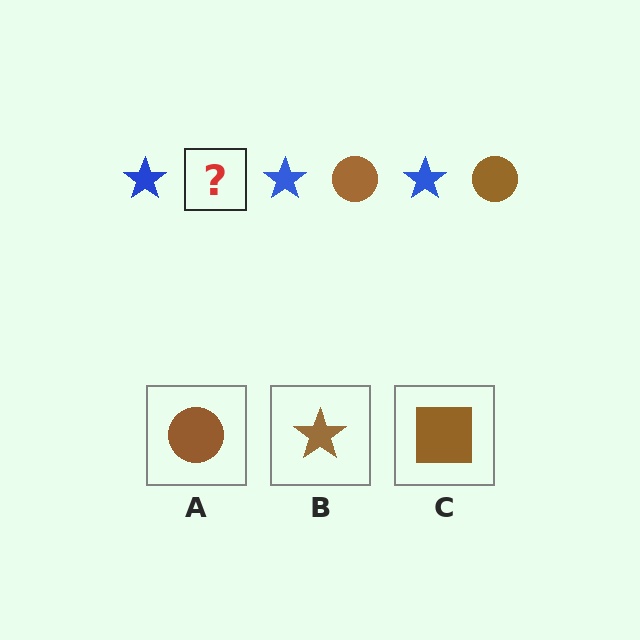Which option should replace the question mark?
Option A.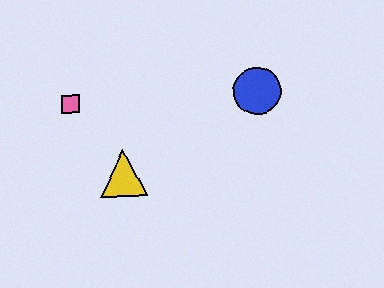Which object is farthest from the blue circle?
The pink square is farthest from the blue circle.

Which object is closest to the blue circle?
The yellow triangle is closest to the blue circle.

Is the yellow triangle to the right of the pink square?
Yes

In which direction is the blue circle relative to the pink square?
The blue circle is to the right of the pink square.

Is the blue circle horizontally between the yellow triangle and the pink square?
No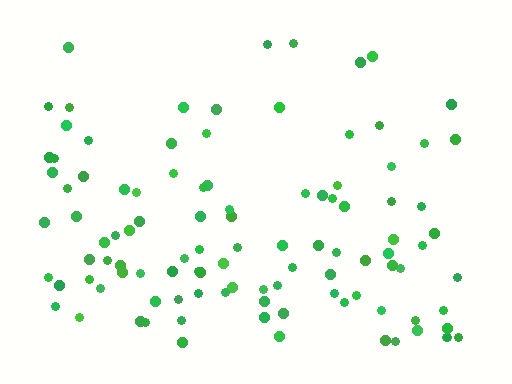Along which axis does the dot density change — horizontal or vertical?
Vertical.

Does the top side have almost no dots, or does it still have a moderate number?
Still a moderate number, just noticeably fewer than the bottom.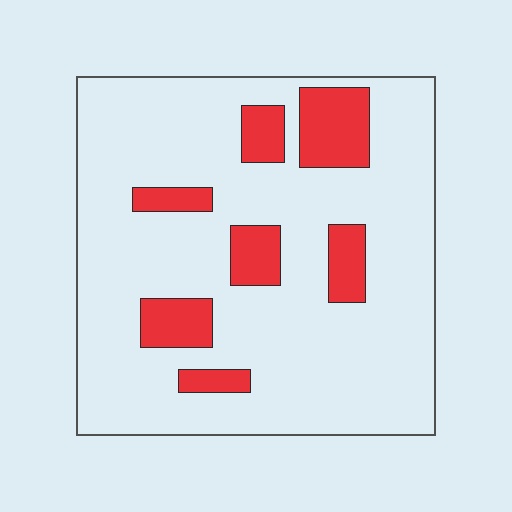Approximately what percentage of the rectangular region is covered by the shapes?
Approximately 15%.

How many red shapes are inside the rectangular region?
7.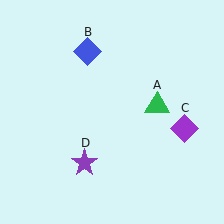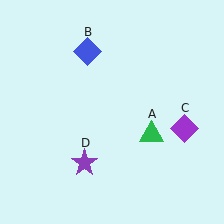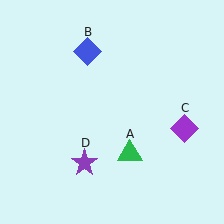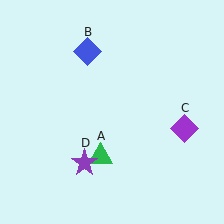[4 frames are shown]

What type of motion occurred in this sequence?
The green triangle (object A) rotated clockwise around the center of the scene.